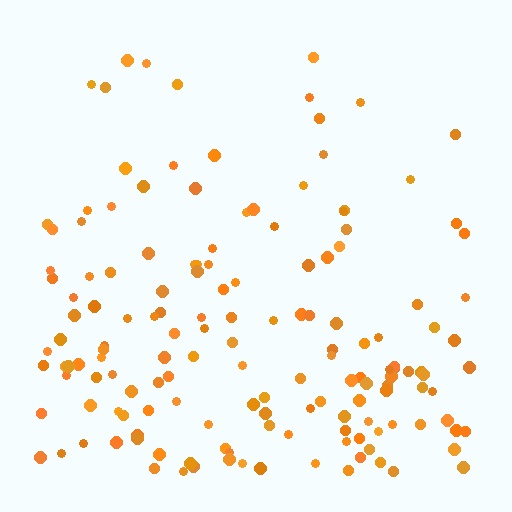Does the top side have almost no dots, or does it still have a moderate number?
Still a moderate number, just noticeably fewer than the bottom.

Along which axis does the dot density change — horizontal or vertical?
Vertical.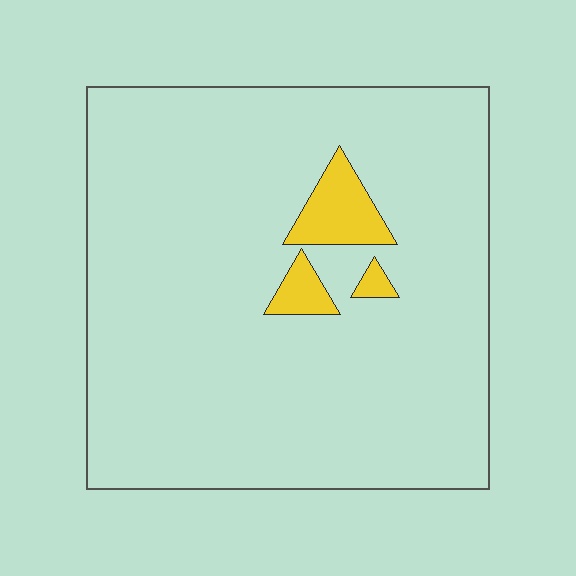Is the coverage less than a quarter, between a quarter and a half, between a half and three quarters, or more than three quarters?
Less than a quarter.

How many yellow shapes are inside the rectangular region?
3.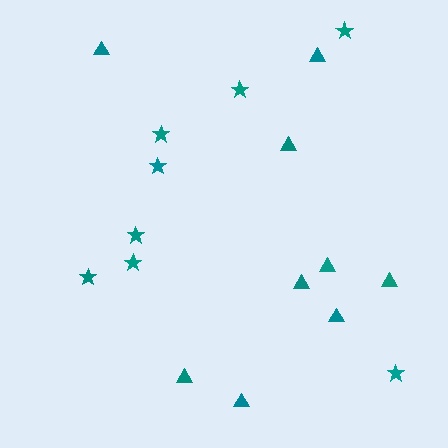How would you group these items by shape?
There are 2 groups: one group of triangles (9) and one group of stars (8).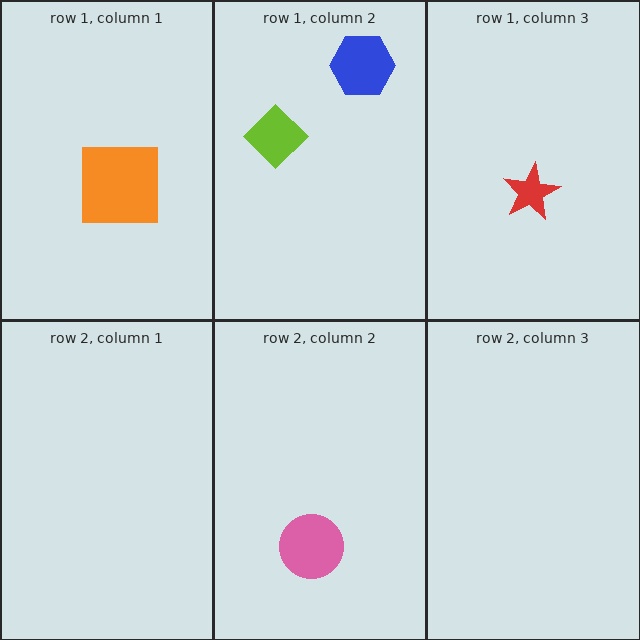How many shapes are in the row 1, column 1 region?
1.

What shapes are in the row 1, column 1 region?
The orange square.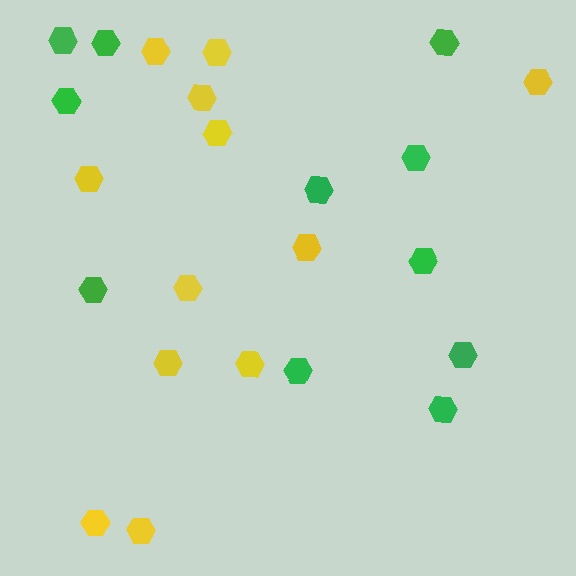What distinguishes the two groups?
There are 2 groups: one group of green hexagons (11) and one group of yellow hexagons (12).